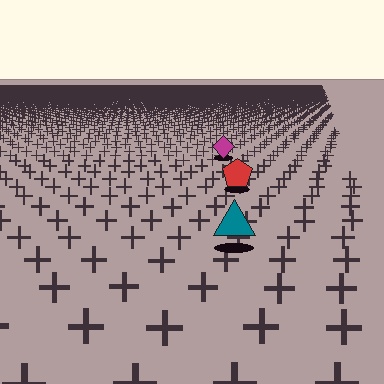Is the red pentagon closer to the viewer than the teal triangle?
No. The teal triangle is closer — you can tell from the texture gradient: the ground texture is coarser near it.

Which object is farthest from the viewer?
The magenta diamond is farthest from the viewer. It appears smaller and the ground texture around it is denser.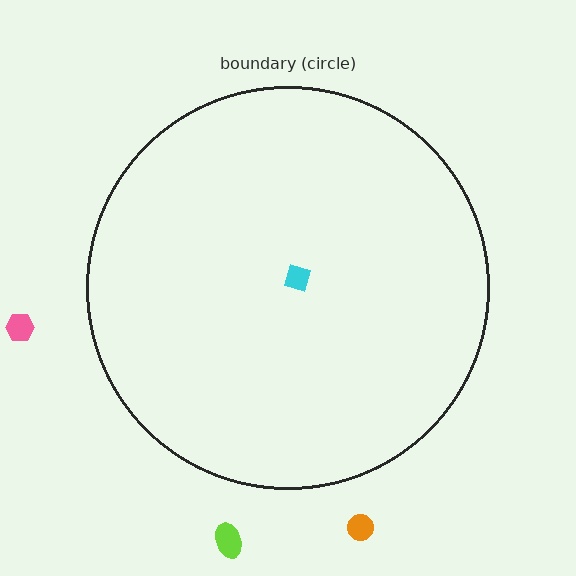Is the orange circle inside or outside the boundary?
Outside.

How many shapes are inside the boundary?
1 inside, 3 outside.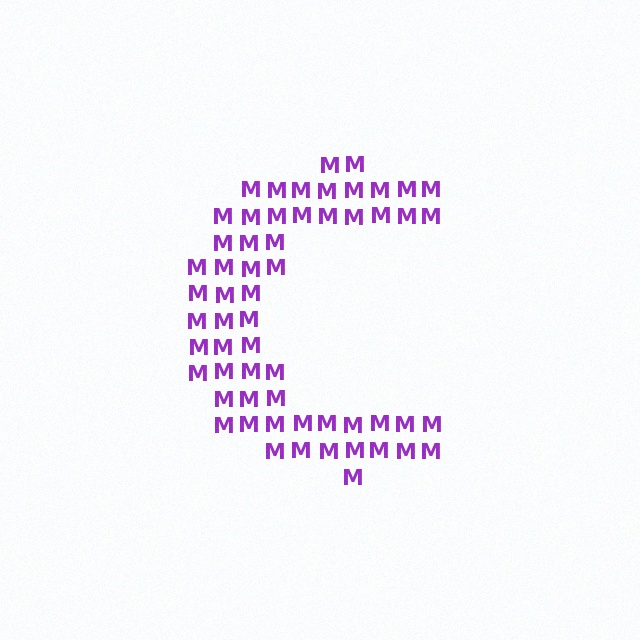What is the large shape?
The large shape is the letter C.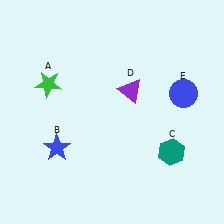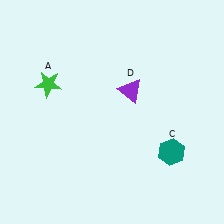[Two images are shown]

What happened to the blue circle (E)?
The blue circle (E) was removed in Image 2. It was in the top-right area of Image 1.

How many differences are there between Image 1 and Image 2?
There are 2 differences between the two images.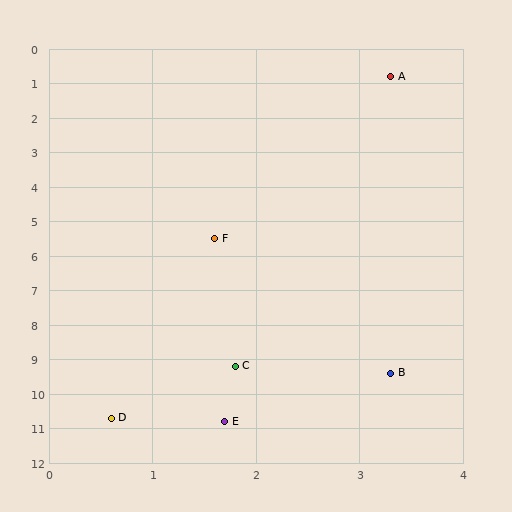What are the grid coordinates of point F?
Point F is at approximately (1.6, 5.5).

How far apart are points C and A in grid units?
Points C and A are about 8.5 grid units apart.